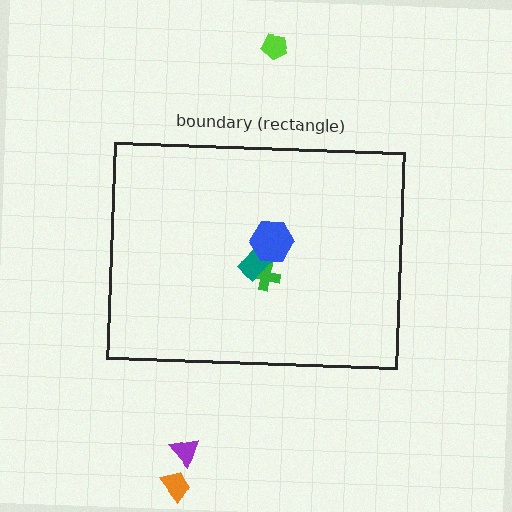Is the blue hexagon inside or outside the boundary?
Inside.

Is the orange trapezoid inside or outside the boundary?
Outside.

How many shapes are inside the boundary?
3 inside, 3 outside.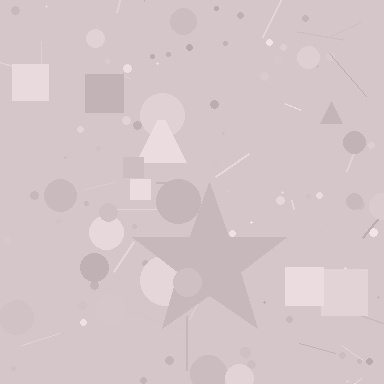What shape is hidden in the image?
A star is hidden in the image.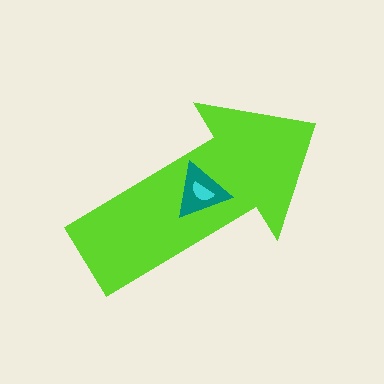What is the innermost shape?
The cyan semicircle.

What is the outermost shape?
The lime arrow.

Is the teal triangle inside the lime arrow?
Yes.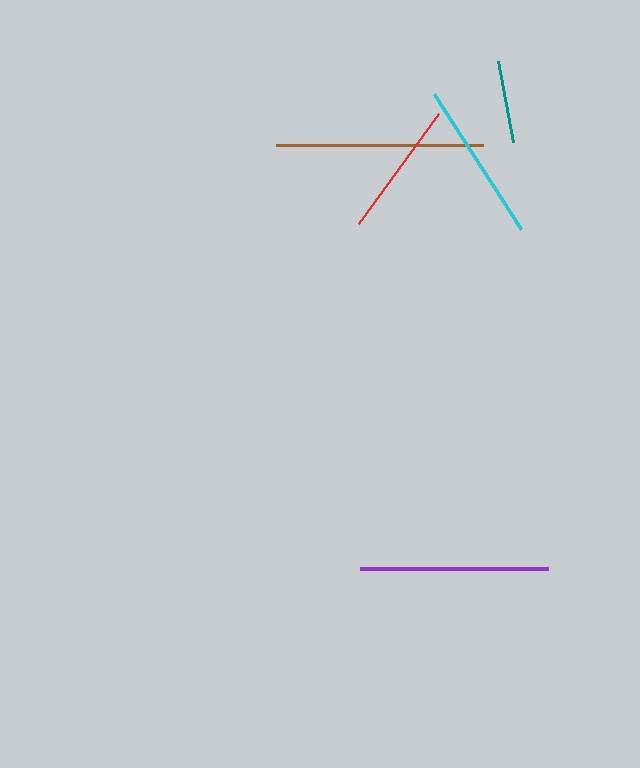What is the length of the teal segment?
The teal segment is approximately 83 pixels long.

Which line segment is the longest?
The brown line is the longest at approximately 207 pixels.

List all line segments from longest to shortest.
From longest to shortest: brown, purple, cyan, red, teal.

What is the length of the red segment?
The red segment is approximately 136 pixels long.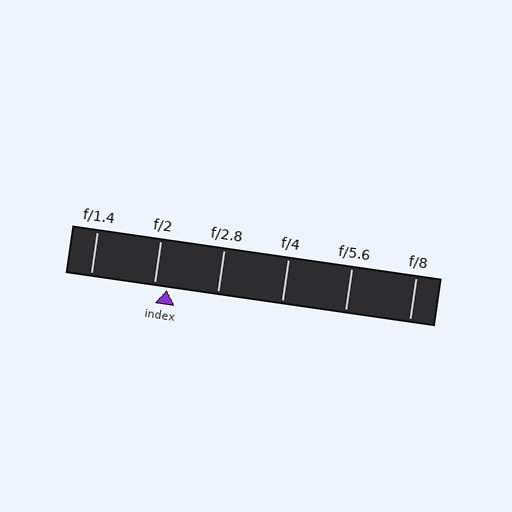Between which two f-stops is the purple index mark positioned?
The index mark is between f/2 and f/2.8.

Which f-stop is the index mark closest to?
The index mark is closest to f/2.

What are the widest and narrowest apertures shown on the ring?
The widest aperture shown is f/1.4 and the narrowest is f/8.